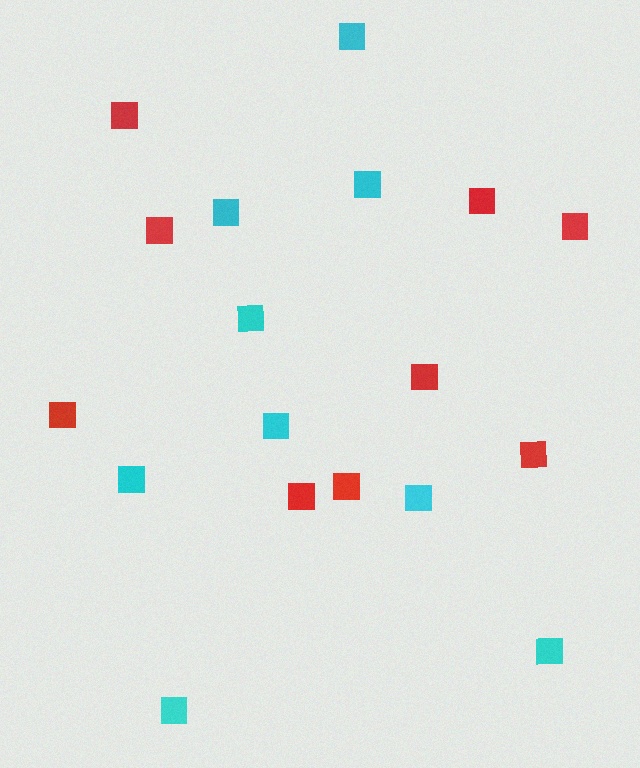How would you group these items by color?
There are 2 groups: one group of red squares (9) and one group of cyan squares (9).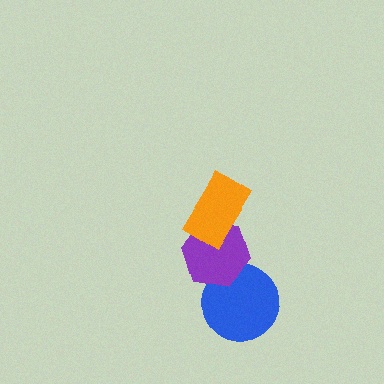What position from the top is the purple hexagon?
The purple hexagon is 2nd from the top.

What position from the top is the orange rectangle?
The orange rectangle is 1st from the top.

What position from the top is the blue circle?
The blue circle is 3rd from the top.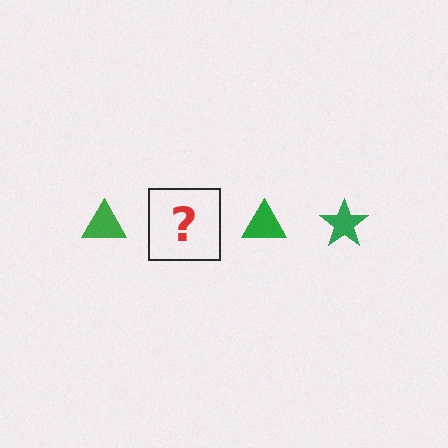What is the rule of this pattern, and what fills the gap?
The rule is that the pattern cycles through triangle, star shapes in green. The gap should be filled with a green star.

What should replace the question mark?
The question mark should be replaced with a green star.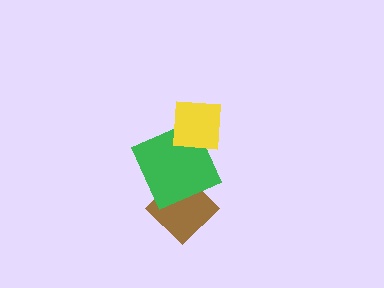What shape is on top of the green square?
The yellow square is on top of the green square.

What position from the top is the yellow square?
The yellow square is 1st from the top.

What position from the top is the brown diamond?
The brown diamond is 3rd from the top.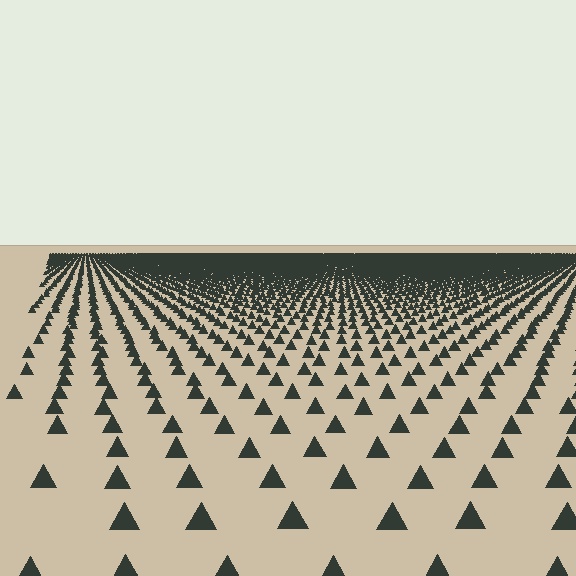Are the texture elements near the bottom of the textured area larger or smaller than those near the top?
Larger. Near the bottom, elements are closer to the viewer and appear at a bigger on-screen size.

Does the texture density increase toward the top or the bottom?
Density increases toward the top.